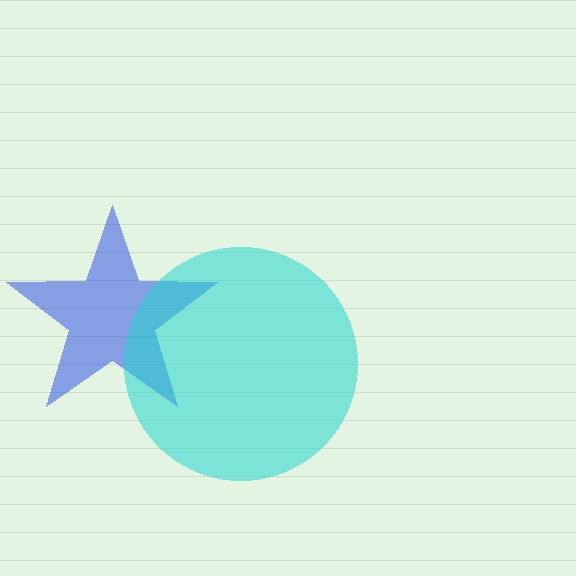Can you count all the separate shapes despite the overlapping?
Yes, there are 2 separate shapes.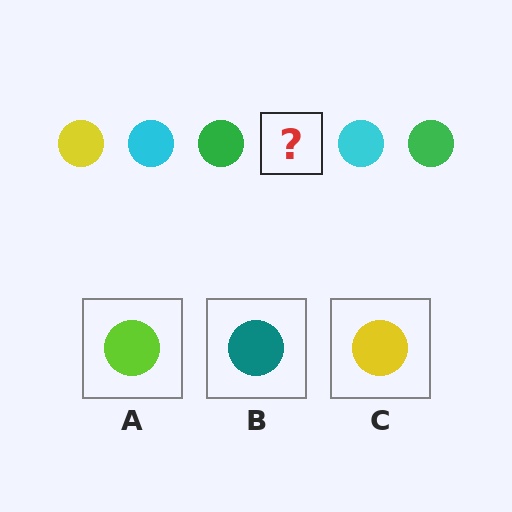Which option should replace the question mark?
Option C.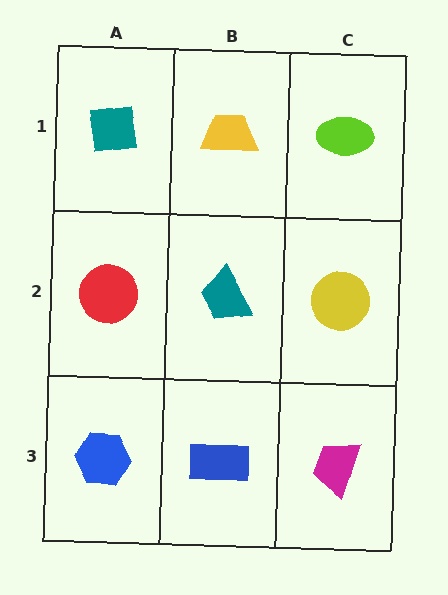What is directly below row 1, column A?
A red circle.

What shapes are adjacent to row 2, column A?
A teal square (row 1, column A), a blue hexagon (row 3, column A), a teal trapezoid (row 2, column B).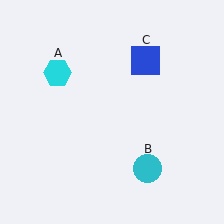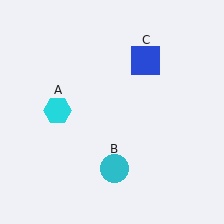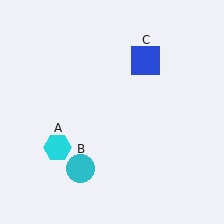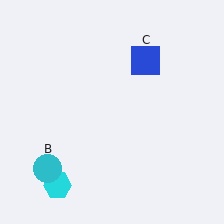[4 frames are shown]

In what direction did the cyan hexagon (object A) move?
The cyan hexagon (object A) moved down.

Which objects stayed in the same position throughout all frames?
Blue square (object C) remained stationary.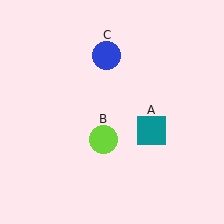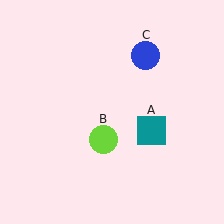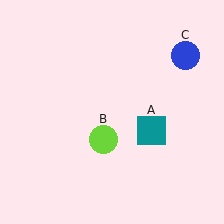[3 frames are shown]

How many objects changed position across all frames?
1 object changed position: blue circle (object C).